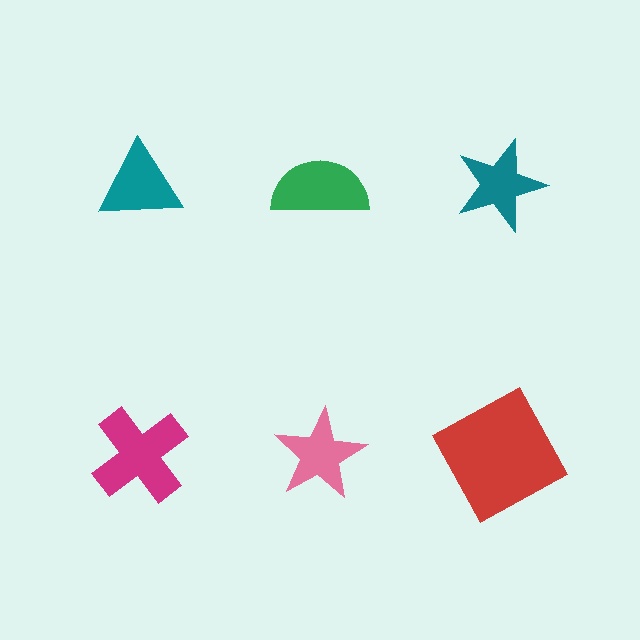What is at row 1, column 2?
A green semicircle.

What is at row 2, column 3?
A red square.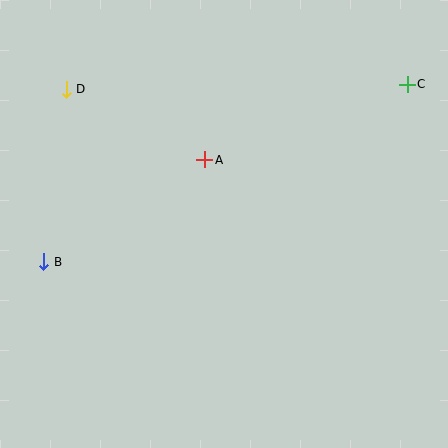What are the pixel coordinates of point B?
Point B is at (44, 262).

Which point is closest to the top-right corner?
Point C is closest to the top-right corner.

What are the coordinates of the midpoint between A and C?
The midpoint between A and C is at (306, 122).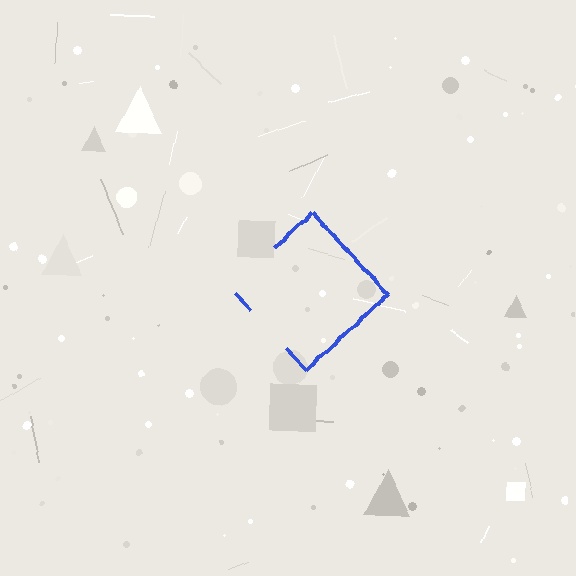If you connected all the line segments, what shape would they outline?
They would outline a diamond.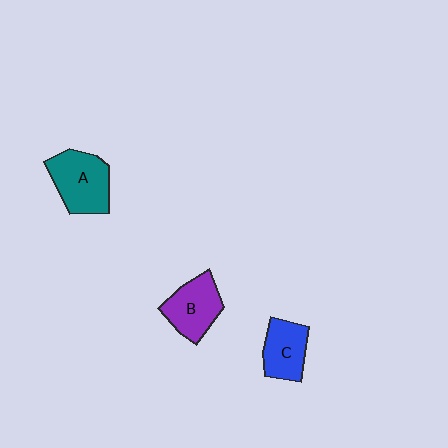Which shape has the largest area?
Shape A (teal).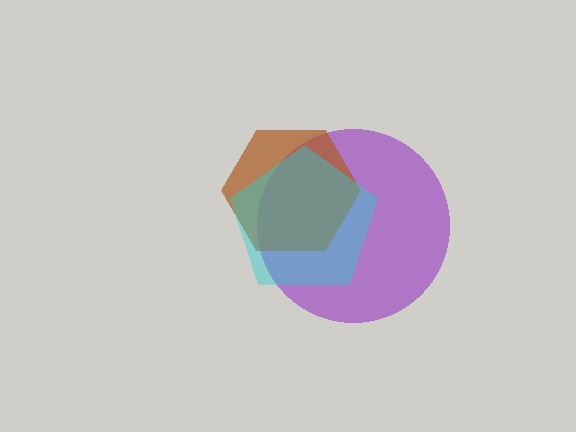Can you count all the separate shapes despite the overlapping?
Yes, there are 3 separate shapes.